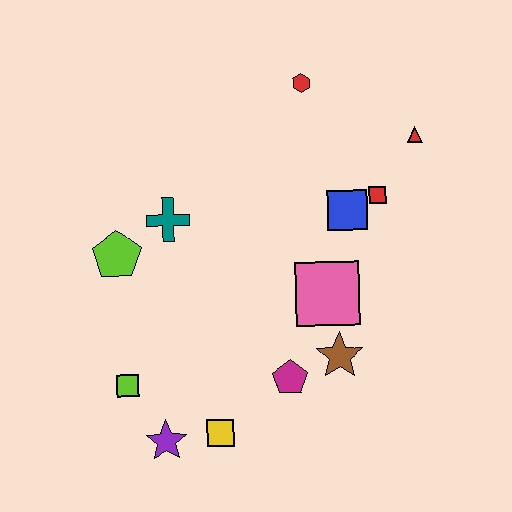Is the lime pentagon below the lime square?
No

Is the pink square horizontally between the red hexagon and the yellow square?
No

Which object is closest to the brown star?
The magenta pentagon is closest to the brown star.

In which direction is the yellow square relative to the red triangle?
The yellow square is below the red triangle.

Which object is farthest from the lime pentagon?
The red triangle is farthest from the lime pentagon.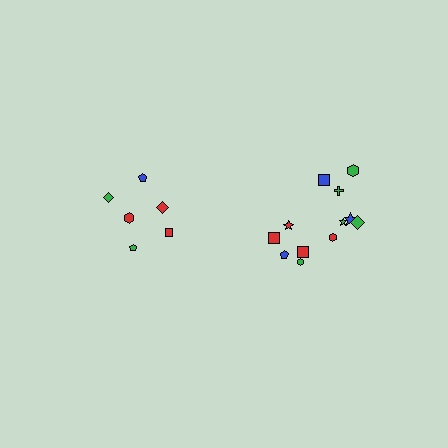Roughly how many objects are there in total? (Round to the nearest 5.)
Roughly 20 objects in total.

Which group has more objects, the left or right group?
The right group.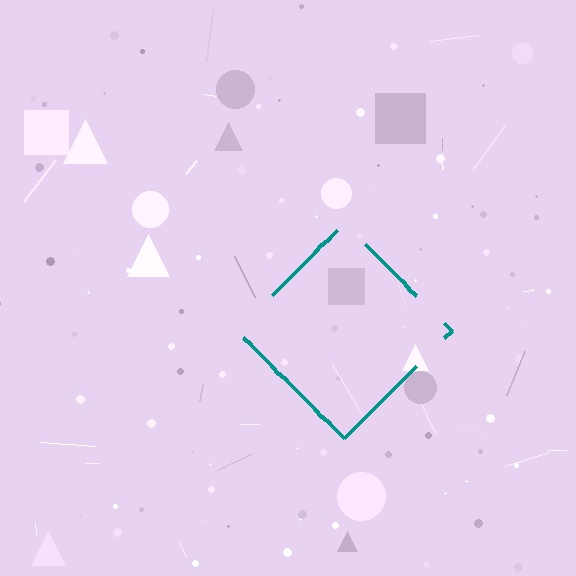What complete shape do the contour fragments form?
The contour fragments form a diamond.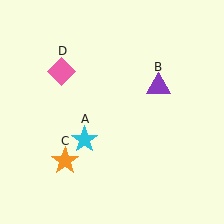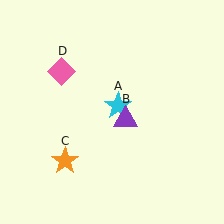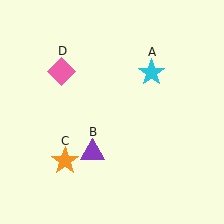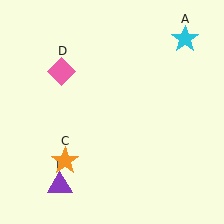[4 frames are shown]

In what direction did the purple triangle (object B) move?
The purple triangle (object B) moved down and to the left.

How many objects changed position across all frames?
2 objects changed position: cyan star (object A), purple triangle (object B).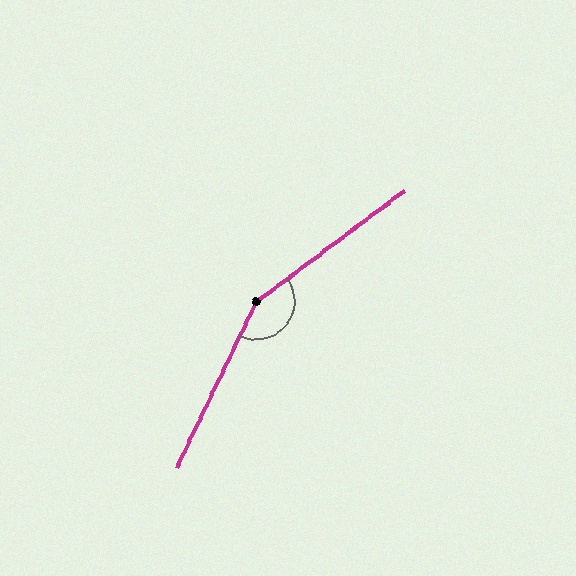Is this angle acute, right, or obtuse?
It is obtuse.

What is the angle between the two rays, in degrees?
Approximately 152 degrees.